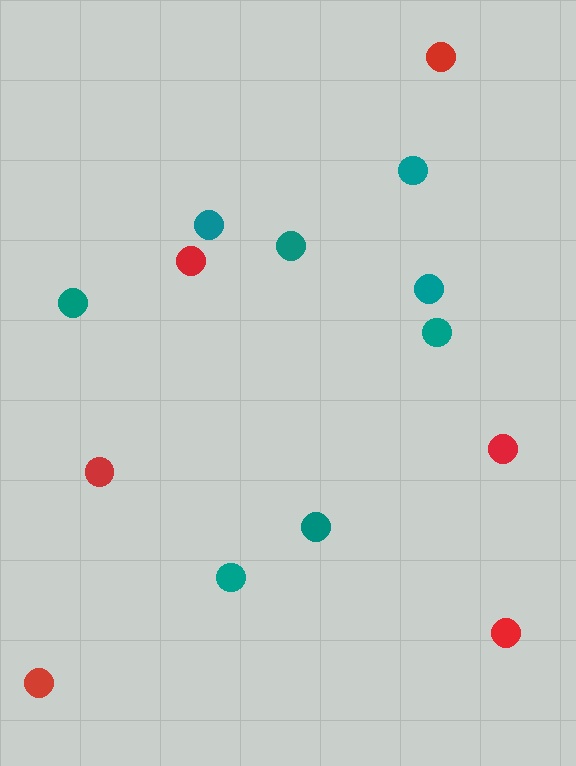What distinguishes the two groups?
There are 2 groups: one group of teal circles (8) and one group of red circles (6).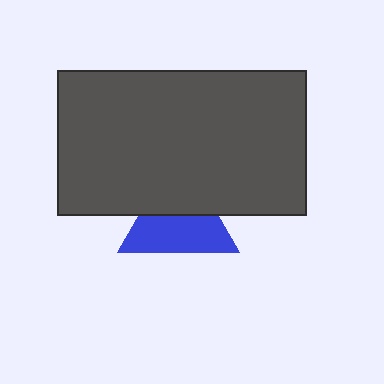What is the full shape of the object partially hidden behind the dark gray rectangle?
The partially hidden object is a blue triangle.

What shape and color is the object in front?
The object in front is a dark gray rectangle.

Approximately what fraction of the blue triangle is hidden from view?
Roughly 42% of the blue triangle is hidden behind the dark gray rectangle.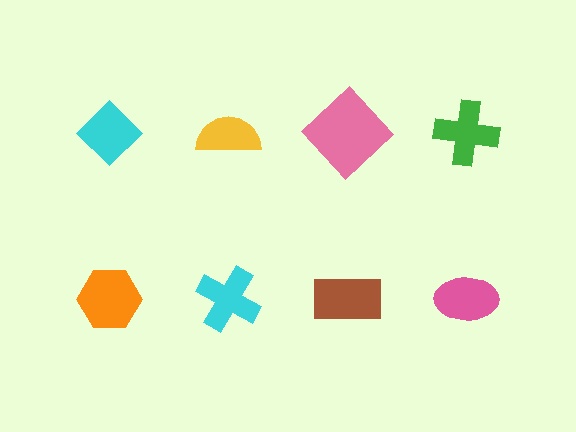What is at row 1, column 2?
A yellow semicircle.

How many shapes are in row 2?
4 shapes.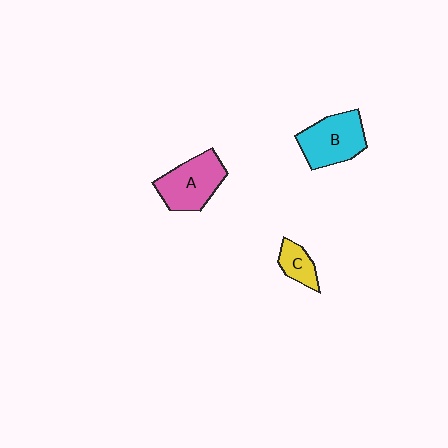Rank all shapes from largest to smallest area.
From largest to smallest: B (cyan), A (pink), C (yellow).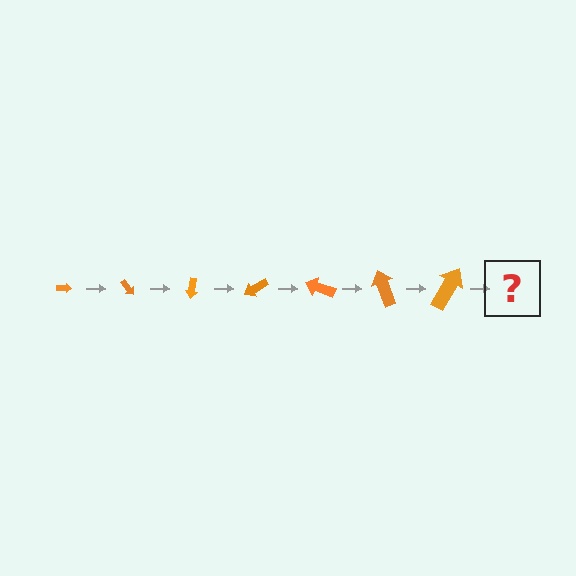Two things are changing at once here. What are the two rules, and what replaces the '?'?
The two rules are that the arrow grows larger each step and it rotates 50 degrees each step. The '?' should be an arrow, larger than the previous one and rotated 350 degrees from the start.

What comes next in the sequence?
The next element should be an arrow, larger than the previous one and rotated 350 degrees from the start.